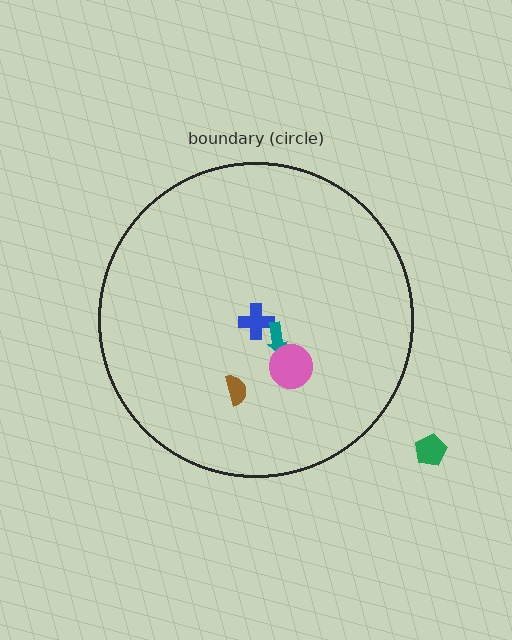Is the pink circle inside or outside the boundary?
Inside.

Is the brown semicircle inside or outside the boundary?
Inside.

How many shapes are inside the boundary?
4 inside, 1 outside.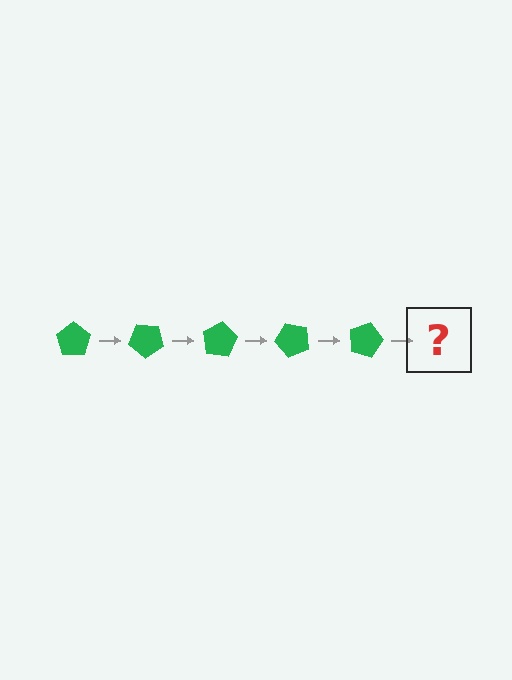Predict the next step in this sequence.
The next step is a green pentagon rotated 200 degrees.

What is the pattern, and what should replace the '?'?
The pattern is that the pentagon rotates 40 degrees each step. The '?' should be a green pentagon rotated 200 degrees.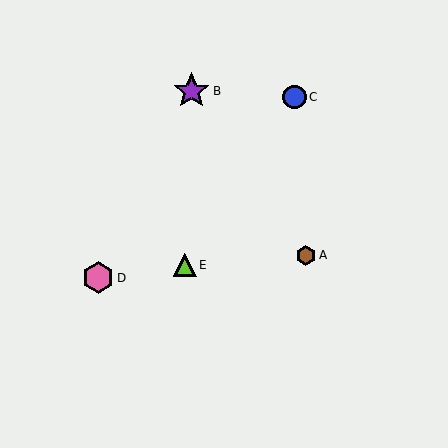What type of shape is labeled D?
Shape D is a pink hexagon.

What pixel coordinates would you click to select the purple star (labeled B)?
Click at (192, 91) to select the purple star B.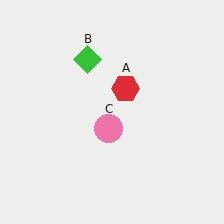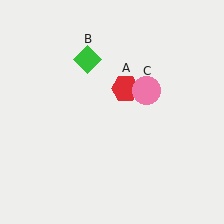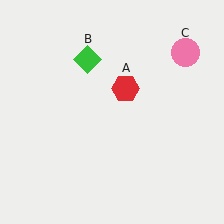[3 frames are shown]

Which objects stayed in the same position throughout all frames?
Red hexagon (object A) and green diamond (object B) remained stationary.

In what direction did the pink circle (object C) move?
The pink circle (object C) moved up and to the right.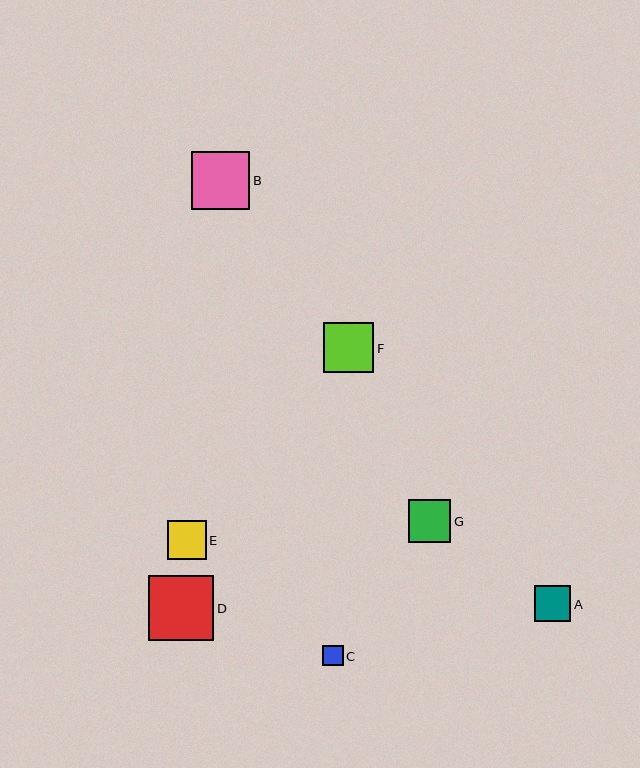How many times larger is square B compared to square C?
Square B is approximately 2.9 times the size of square C.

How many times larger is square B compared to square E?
Square B is approximately 1.5 times the size of square E.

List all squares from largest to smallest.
From largest to smallest: D, B, F, G, E, A, C.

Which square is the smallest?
Square C is the smallest with a size of approximately 20 pixels.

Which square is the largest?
Square D is the largest with a size of approximately 65 pixels.